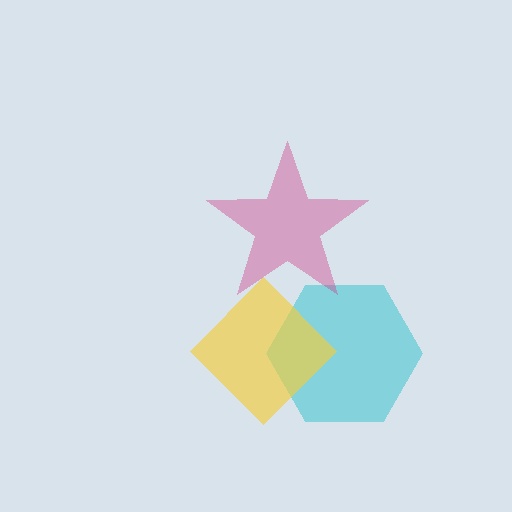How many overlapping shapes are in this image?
There are 3 overlapping shapes in the image.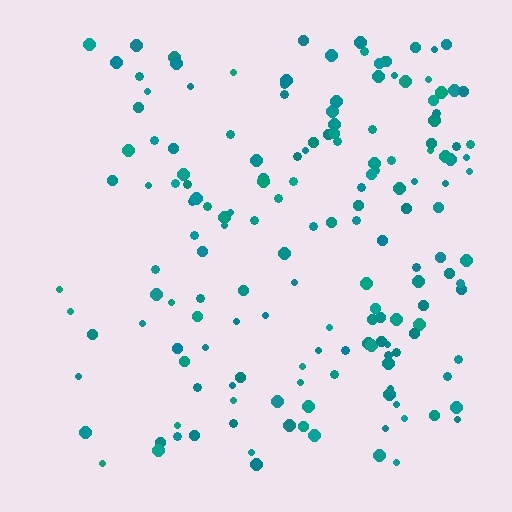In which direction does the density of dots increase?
From left to right, with the right side densest.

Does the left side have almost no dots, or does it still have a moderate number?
Still a moderate number, just noticeably fewer than the right.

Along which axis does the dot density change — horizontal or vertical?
Horizontal.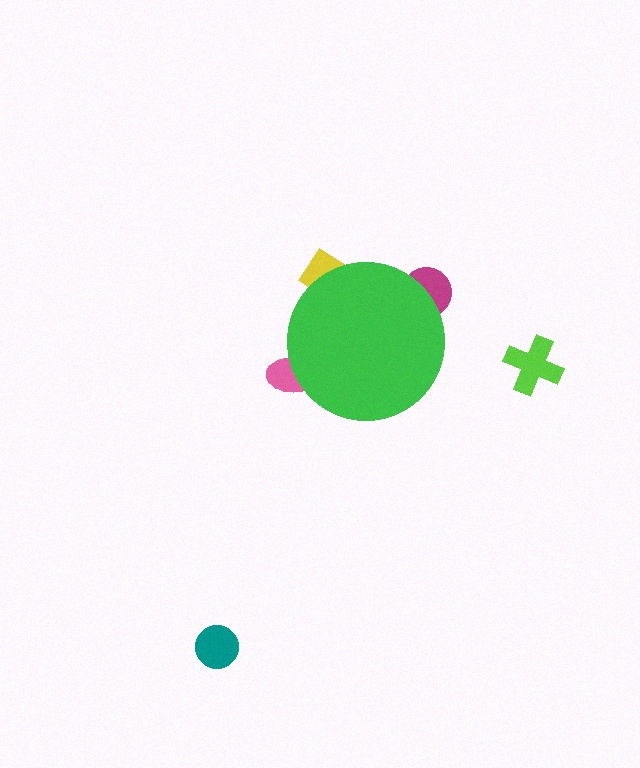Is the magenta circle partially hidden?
Yes, the magenta circle is partially hidden behind the green circle.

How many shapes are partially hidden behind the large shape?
3 shapes are partially hidden.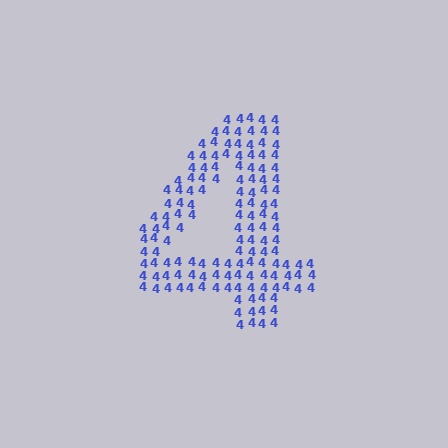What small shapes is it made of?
It is made of small digit 4's.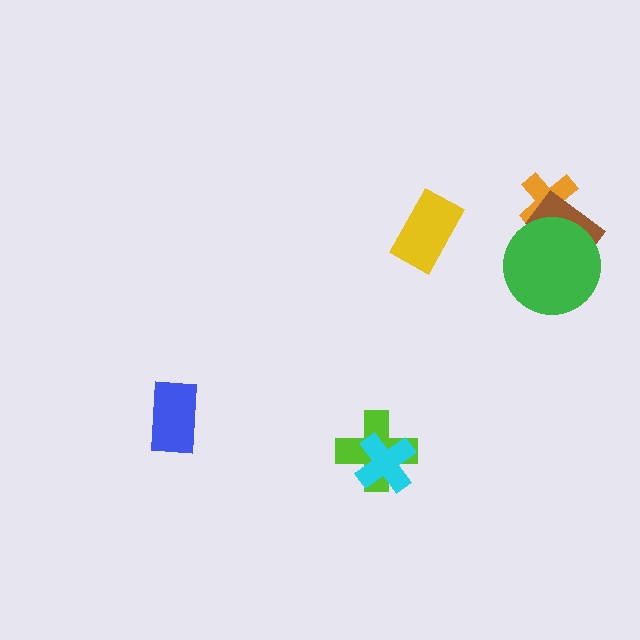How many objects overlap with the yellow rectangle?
0 objects overlap with the yellow rectangle.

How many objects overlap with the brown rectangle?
2 objects overlap with the brown rectangle.